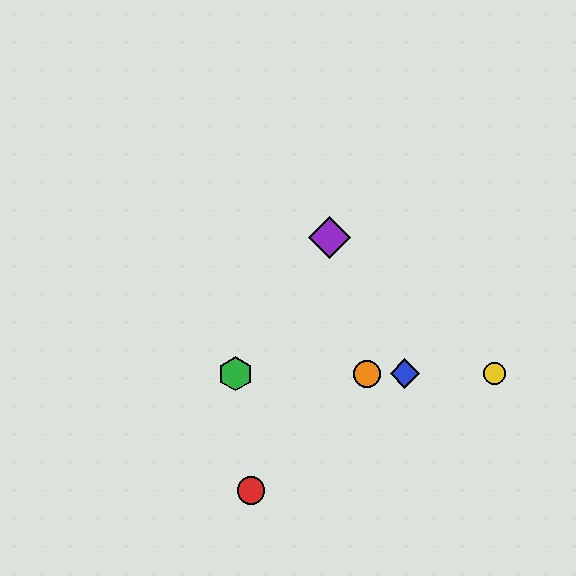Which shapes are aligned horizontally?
The blue diamond, the green hexagon, the yellow circle, the orange circle are aligned horizontally.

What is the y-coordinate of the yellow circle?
The yellow circle is at y≈374.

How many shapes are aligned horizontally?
4 shapes (the blue diamond, the green hexagon, the yellow circle, the orange circle) are aligned horizontally.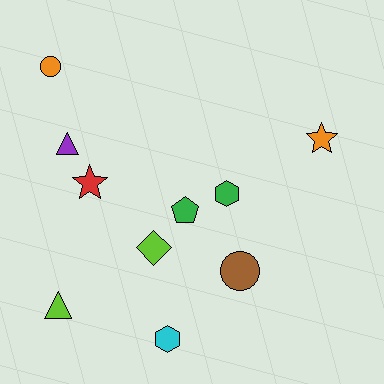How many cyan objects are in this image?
There is 1 cyan object.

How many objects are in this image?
There are 10 objects.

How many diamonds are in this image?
There is 1 diamond.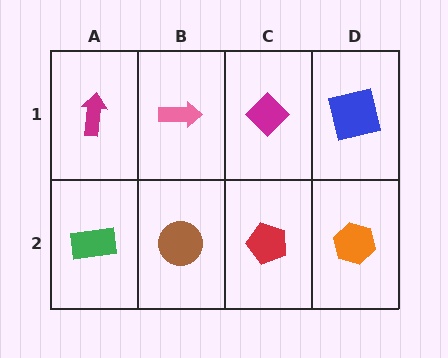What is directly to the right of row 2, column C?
An orange hexagon.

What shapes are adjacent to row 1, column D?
An orange hexagon (row 2, column D), a magenta diamond (row 1, column C).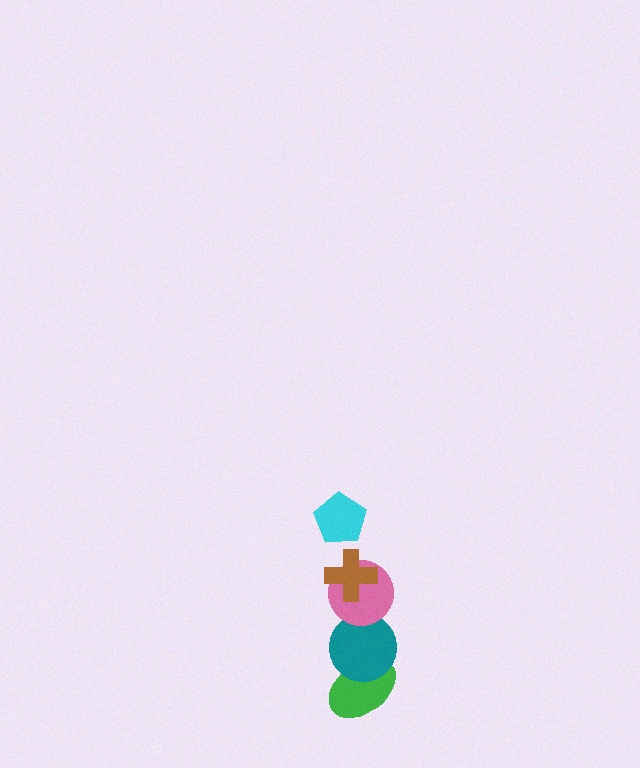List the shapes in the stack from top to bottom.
From top to bottom: the cyan pentagon, the brown cross, the pink circle, the teal circle, the green ellipse.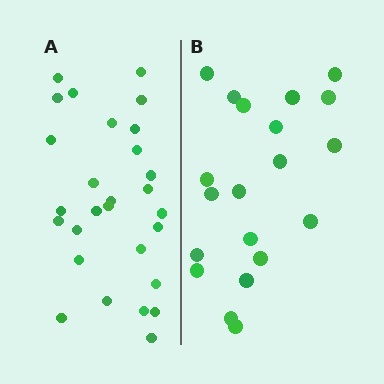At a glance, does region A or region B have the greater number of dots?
Region A (the left region) has more dots.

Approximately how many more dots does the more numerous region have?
Region A has roughly 8 or so more dots than region B.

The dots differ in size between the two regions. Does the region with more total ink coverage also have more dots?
No. Region B has more total ink coverage because its dots are larger, but region A actually contains more individual dots. Total area can be misleading — the number of items is what matters here.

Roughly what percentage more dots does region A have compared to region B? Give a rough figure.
About 40% more.